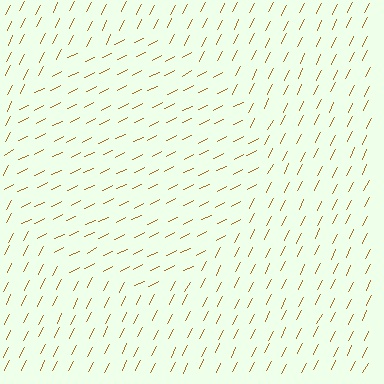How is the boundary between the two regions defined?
The boundary is defined purely by a change in line orientation (approximately 37 degrees difference). All lines are the same color and thickness.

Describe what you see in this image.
The image is filled with small brown line segments. A circle region in the image has lines oriented differently from the surrounding lines, creating a visible texture boundary.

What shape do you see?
I see a circle.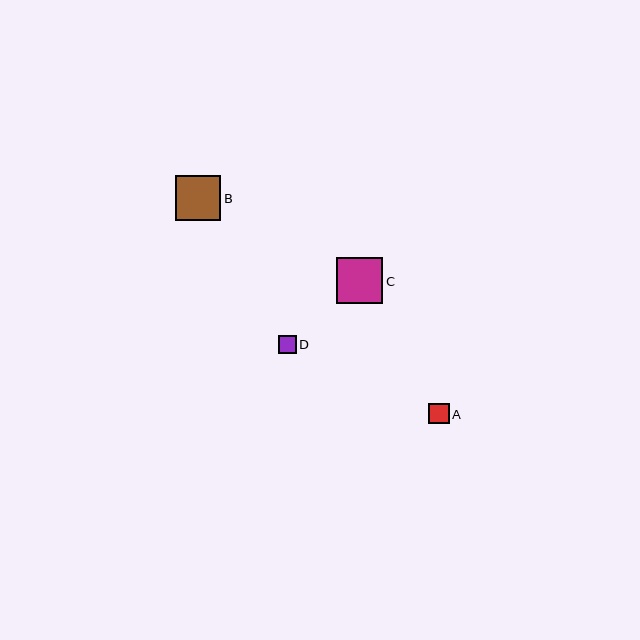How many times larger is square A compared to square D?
Square A is approximately 1.1 times the size of square D.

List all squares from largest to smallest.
From largest to smallest: C, B, A, D.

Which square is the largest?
Square C is the largest with a size of approximately 46 pixels.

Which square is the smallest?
Square D is the smallest with a size of approximately 18 pixels.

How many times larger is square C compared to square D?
Square C is approximately 2.6 times the size of square D.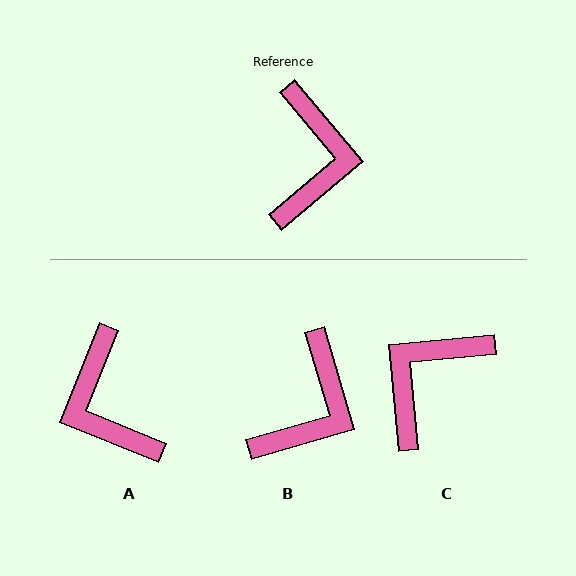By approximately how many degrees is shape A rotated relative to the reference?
Approximately 152 degrees clockwise.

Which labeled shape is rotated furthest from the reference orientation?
A, about 152 degrees away.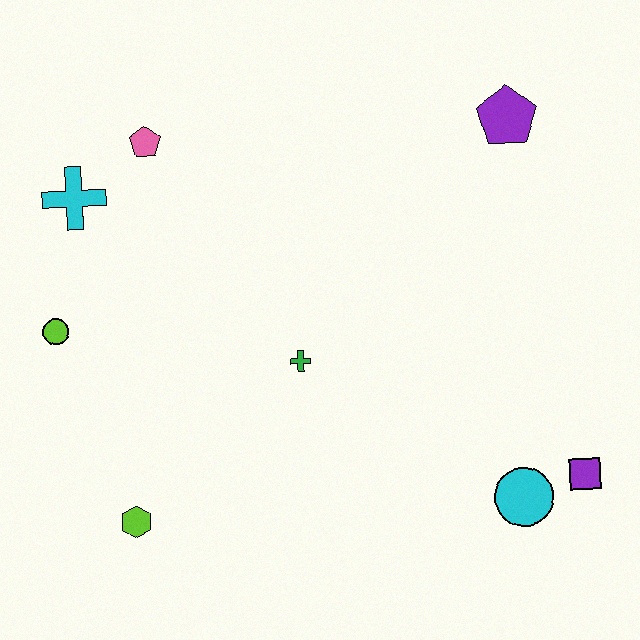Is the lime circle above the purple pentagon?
No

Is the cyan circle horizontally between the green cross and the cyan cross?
No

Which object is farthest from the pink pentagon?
The purple square is farthest from the pink pentagon.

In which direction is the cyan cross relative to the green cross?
The cyan cross is to the left of the green cross.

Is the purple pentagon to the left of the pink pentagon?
No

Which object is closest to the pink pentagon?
The cyan cross is closest to the pink pentagon.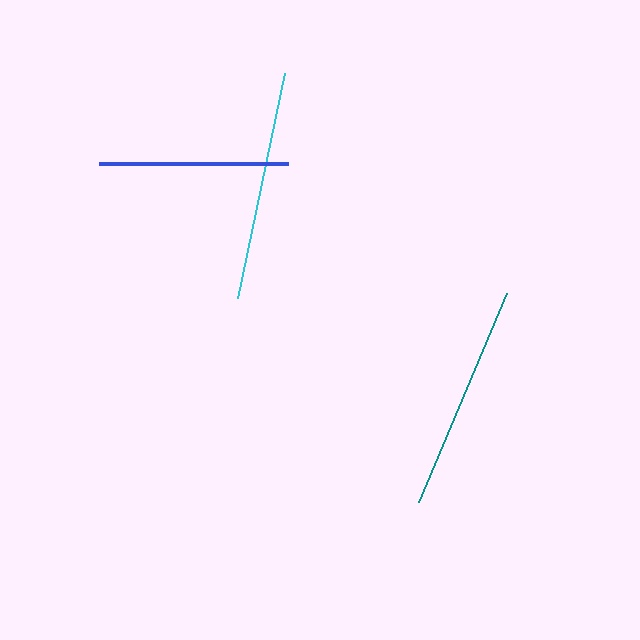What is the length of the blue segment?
The blue segment is approximately 189 pixels long.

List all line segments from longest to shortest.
From longest to shortest: cyan, teal, blue.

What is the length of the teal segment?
The teal segment is approximately 226 pixels long.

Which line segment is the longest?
The cyan line is the longest at approximately 229 pixels.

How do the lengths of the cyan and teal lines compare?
The cyan and teal lines are approximately the same length.